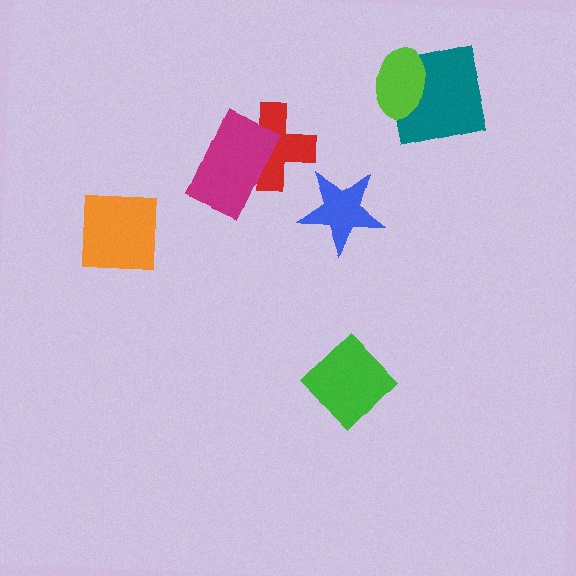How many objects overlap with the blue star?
0 objects overlap with the blue star.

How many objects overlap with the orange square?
0 objects overlap with the orange square.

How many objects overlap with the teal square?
1 object overlaps with the teal square.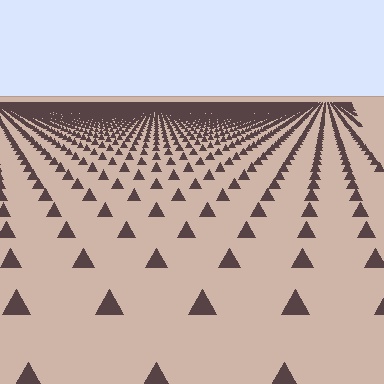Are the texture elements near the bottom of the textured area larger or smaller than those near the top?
Larger. Near the bottom, elements are closer to the viewer and appear at a bigger on-screen size.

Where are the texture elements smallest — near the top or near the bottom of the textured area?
Near the top.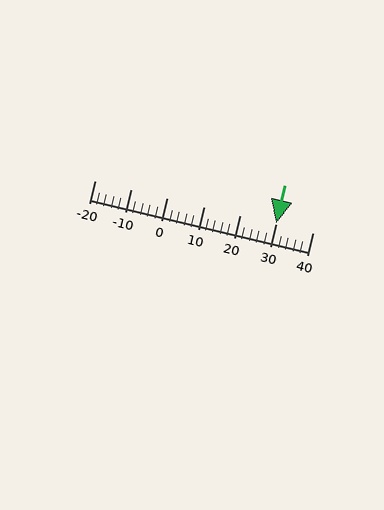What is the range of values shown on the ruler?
The ruler shows values from -20 to 40.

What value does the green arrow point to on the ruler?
The green arrow points to approximately 30.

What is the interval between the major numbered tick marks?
The major tick marks are spaced 10 units apart.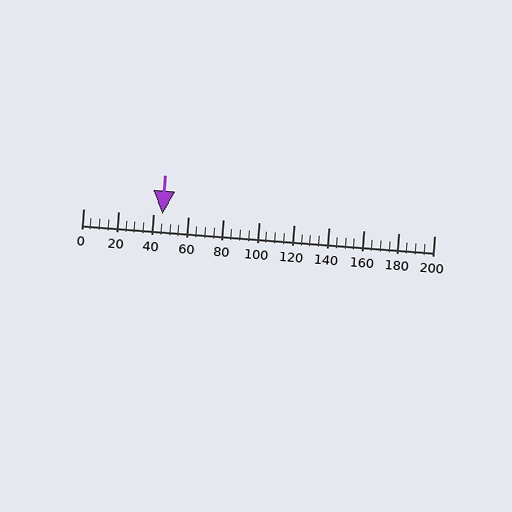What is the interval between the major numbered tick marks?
The major tick marks are spaced 20 units apart.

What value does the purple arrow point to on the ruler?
The purple arrow points to approximately 45.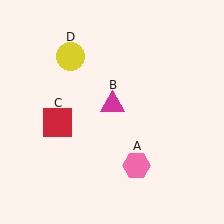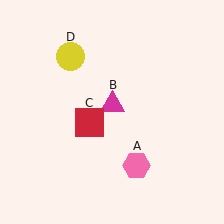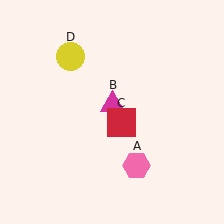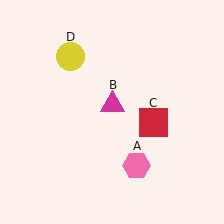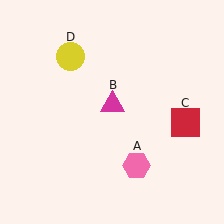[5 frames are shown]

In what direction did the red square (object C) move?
The red square (object C) moved right.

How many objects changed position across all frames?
1 object changed position: red square (object C).